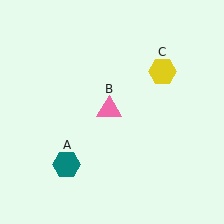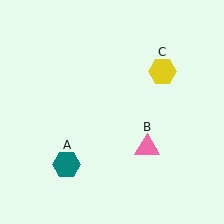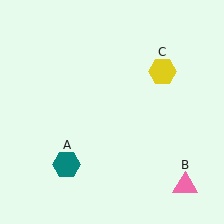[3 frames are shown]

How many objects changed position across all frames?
1 object changed position: pink triangle (object B).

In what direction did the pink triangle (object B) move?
The pink triangle (object B) moved down and to the right.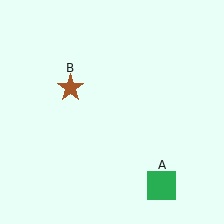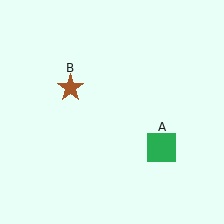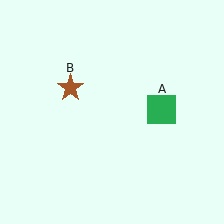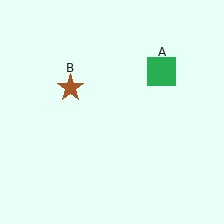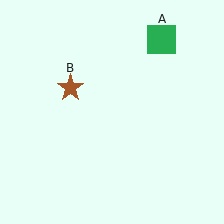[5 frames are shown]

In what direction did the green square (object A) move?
The green square (object A) moved up.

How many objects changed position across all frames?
1 object changed position: green square (object A).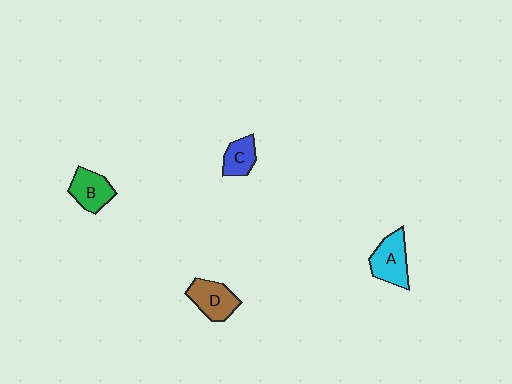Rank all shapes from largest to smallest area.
From largest to smallest: A (cyan), D (brown), B (green), C (blue).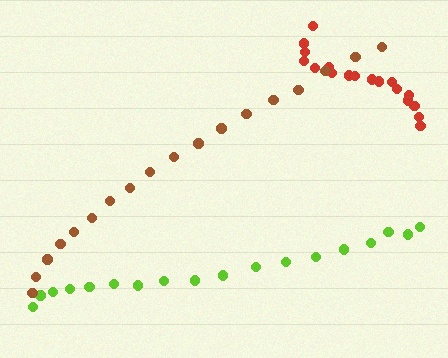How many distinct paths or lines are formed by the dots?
There are 3 distinct paths.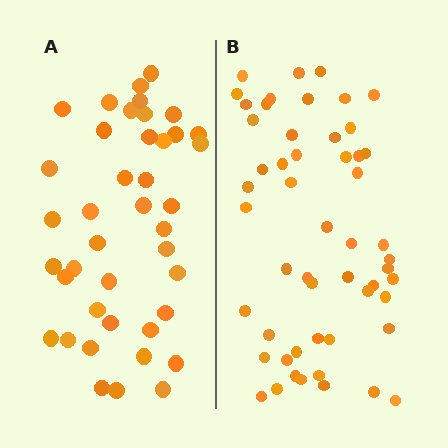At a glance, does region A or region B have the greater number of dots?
Region B (the right region) has more dots.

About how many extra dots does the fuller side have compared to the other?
Region B has roughly 12 or so more dots than region A.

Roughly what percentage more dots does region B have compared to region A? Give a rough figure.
About 30% more.